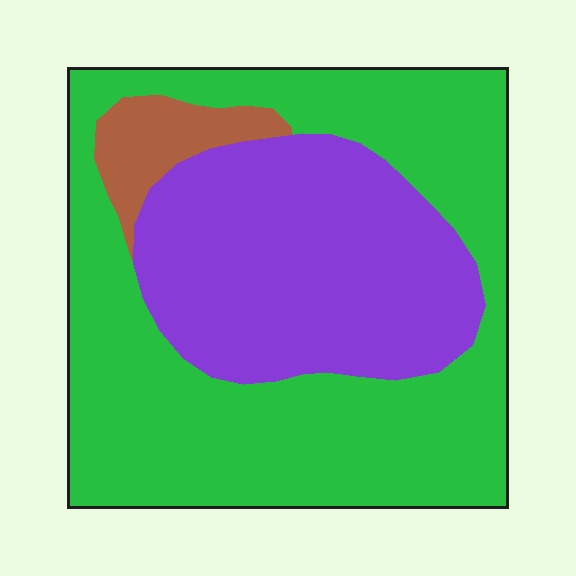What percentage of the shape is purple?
Purple covers 36% of the shape.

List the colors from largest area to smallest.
From largest to smallest: green, purple, brown.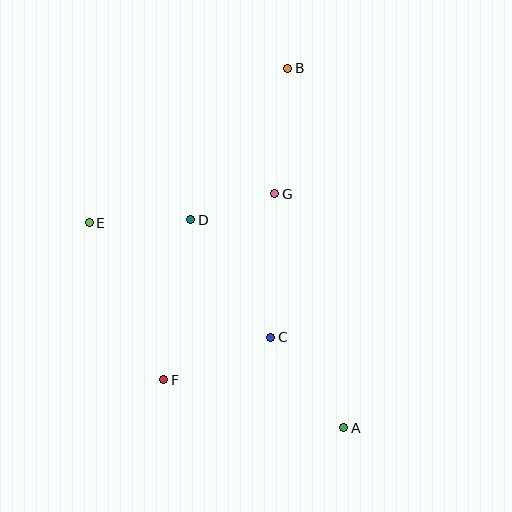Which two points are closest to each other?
Points D and G are closest to each other.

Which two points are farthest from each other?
Points A and B are farthest from each other.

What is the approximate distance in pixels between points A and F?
The distance between A and F is approximately 186 pixels.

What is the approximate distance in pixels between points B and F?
The distance between B and F is approximately 335 pixels.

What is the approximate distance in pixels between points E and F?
The distance between E and F is approximately 174 pixels.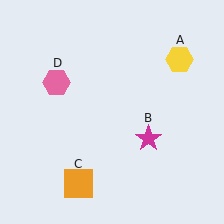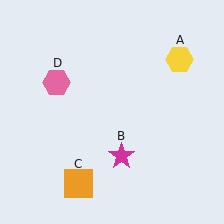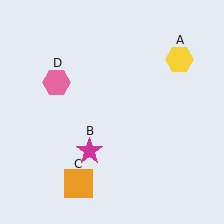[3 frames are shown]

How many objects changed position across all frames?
1 object changed position: magenta star (object B).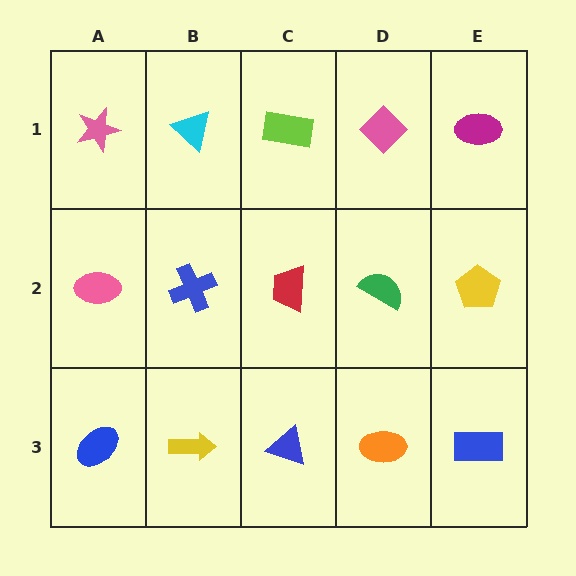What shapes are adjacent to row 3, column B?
A blue cross (row 2, column B), a blue ellipse (row 3, column A), a blue triangle (row 3, column C).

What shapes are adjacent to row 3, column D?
A green semicircle (row 2, column D), a blue triangle (row 3, column C), a blue rectangle (row 3, column E).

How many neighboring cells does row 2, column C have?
4.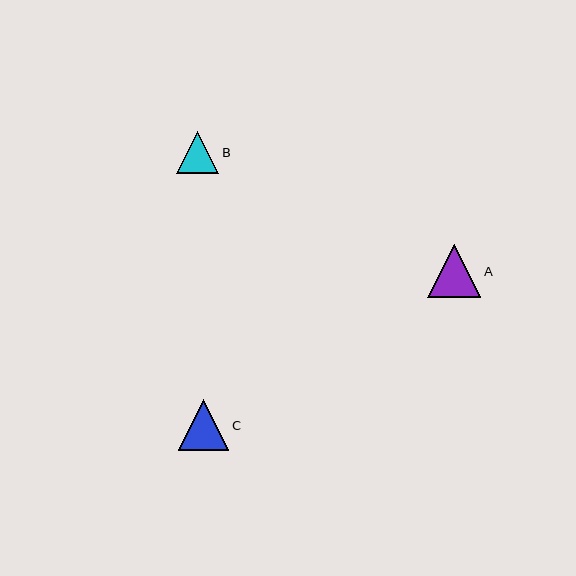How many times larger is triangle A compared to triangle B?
Triangle A is approximately 1.3 times the size of triangle B.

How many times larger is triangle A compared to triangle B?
Triangle A is approximately 1.3 times the size of triangle B.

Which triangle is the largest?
Triangle A is the largest with a size of approximately 53 pixels.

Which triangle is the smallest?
Triangle B is the smallest with a size of approximately 42 pixels.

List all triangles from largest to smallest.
From largest to smallest: A, C, B.